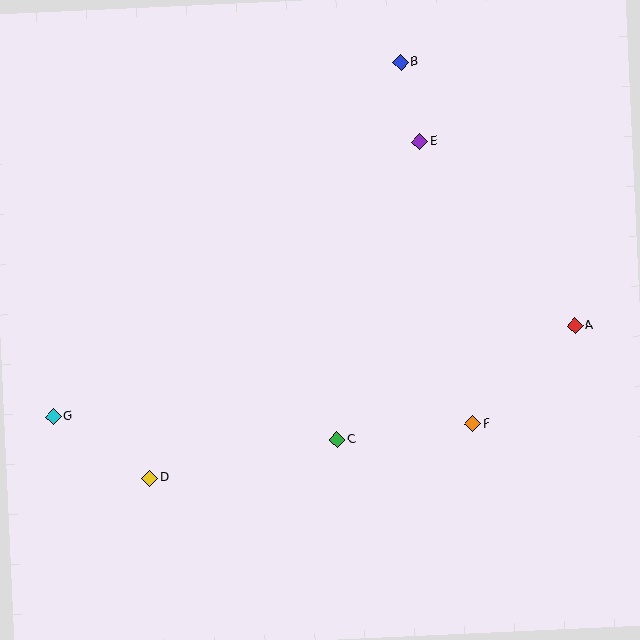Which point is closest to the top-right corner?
Point B is closest to the top-right corner.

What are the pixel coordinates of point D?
Point D is at (150, 478).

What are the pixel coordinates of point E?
Point E is at (420, 142).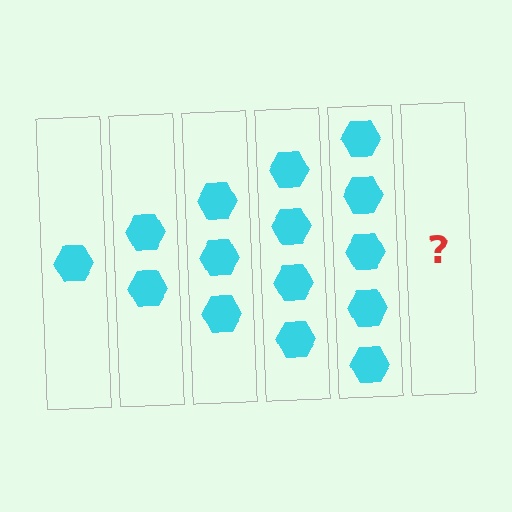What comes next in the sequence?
The next element should be 6 hexagons.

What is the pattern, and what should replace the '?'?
The pattern is that each step adds one more hexagon. The '?' should be 6 hexagons.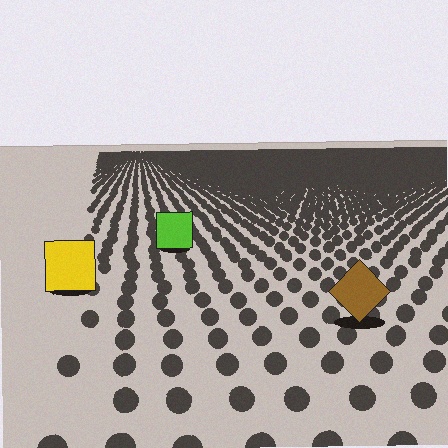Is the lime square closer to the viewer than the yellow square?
No. The yellow square is closer — you can tell from the texture gradient: the ground texture is coarser near it.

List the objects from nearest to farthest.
From nearest to farthest: the brown diamond, the yellow square, the lime square.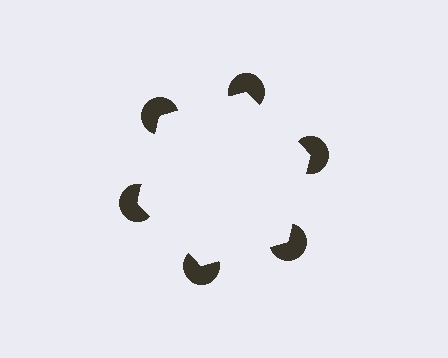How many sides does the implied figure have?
6 sides.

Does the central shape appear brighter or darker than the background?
It typically appears slightly brighter than the background, even though no actual brightness change is drawn.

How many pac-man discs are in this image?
There are 6 — one at each vertex of the illusory hexagon.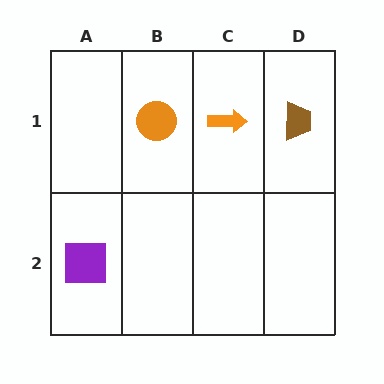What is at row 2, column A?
A purple square.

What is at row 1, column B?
An orange circle.